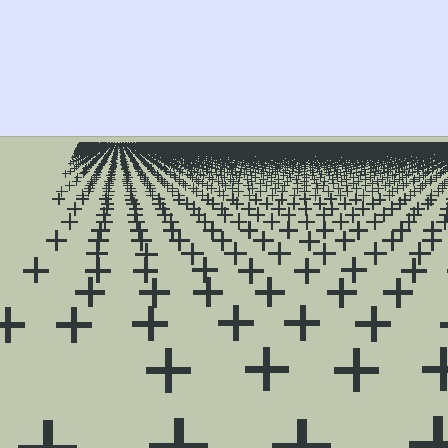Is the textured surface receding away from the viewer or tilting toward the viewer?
The surface is receding away from the viewer. Texture elements get smaller and denser toward the top.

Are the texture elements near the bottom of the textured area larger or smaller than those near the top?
Larger. Near the bottom, elements are closer to the viewer and appear at a bigger on-screen size.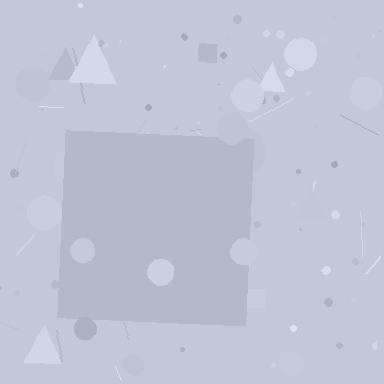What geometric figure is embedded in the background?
A square is embedded in the background.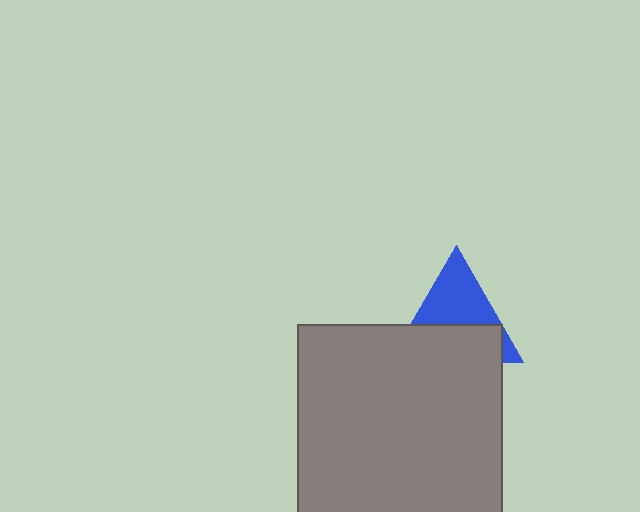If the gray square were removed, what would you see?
You would see the complete blue triangle.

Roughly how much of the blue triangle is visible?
About half of it is visible (roughly 49%).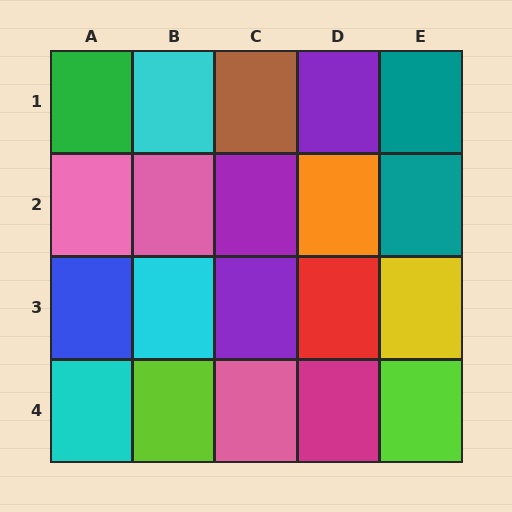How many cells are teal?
2 cells are teal.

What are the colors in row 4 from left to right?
Cyan, lime, pink, magenta, lime.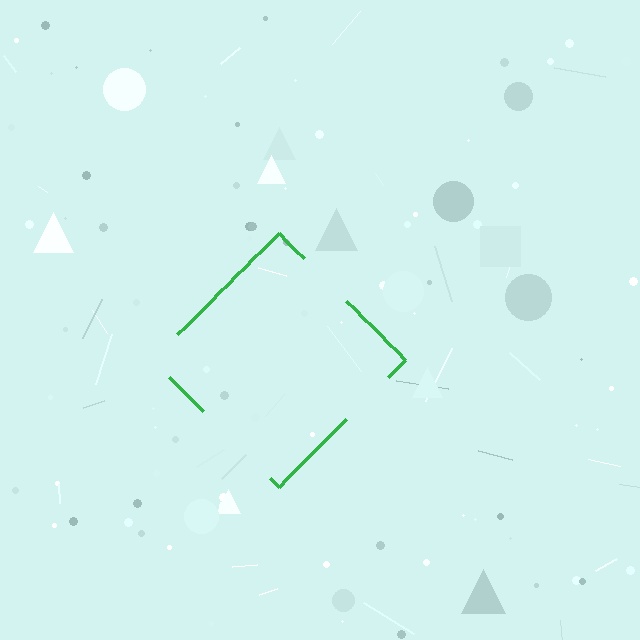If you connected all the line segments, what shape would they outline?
They would outline a diamond.